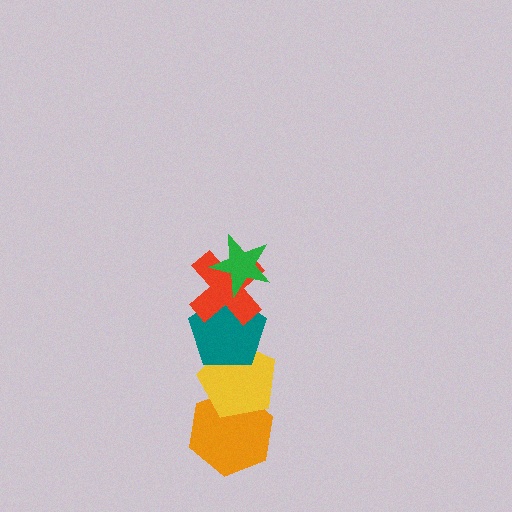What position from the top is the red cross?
The red cross is 2nd from the top.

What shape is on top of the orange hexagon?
The yellow pentagon is on top of the orange hexagon.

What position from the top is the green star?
The green star is 1st from the top.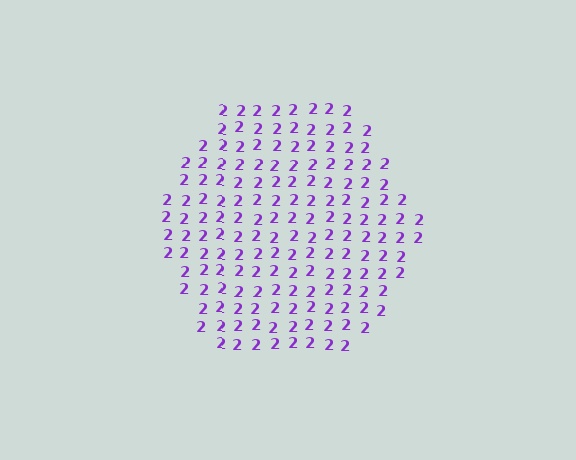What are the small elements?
The small elements are digit 2's.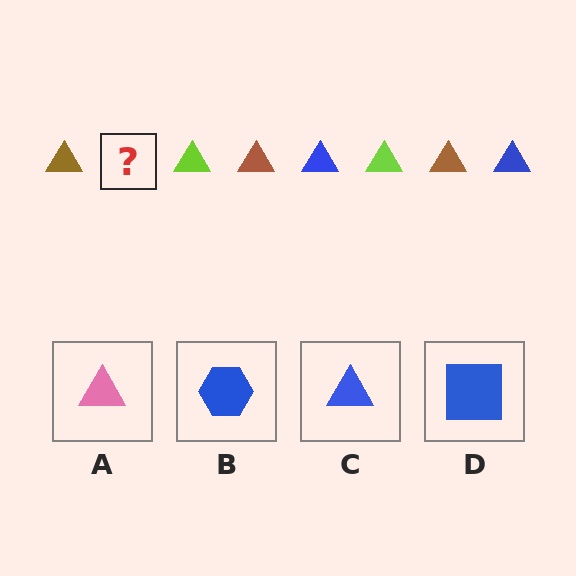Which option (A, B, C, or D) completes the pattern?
C.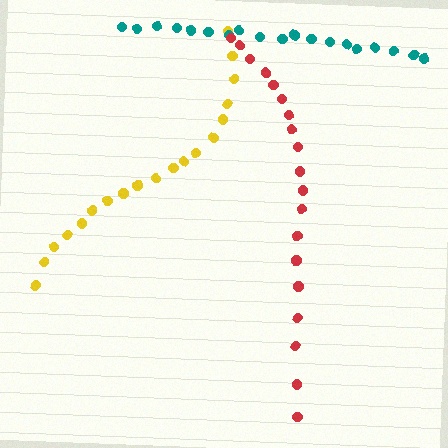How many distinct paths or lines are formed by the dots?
There are 3 distinct paths.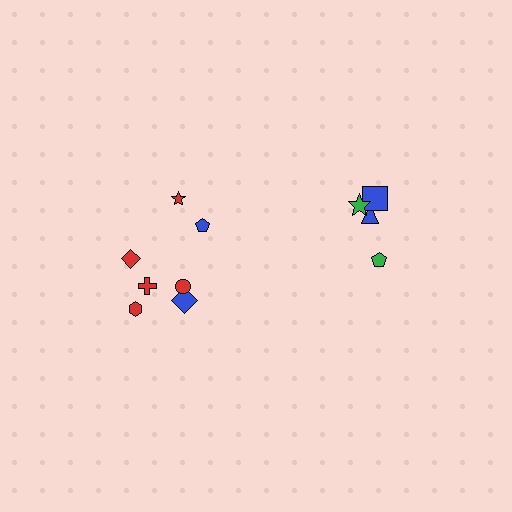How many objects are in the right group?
There are 4 objects.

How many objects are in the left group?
There are 7 objects.